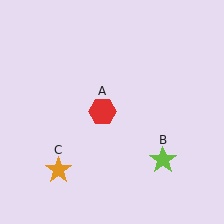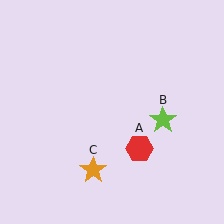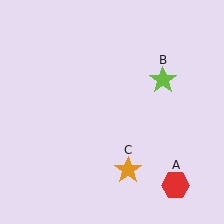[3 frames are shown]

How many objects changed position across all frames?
3 objects changed position: red hexagon (object A), lime star (object B), orange star (object C).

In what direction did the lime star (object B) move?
The lime star (object B) moved up.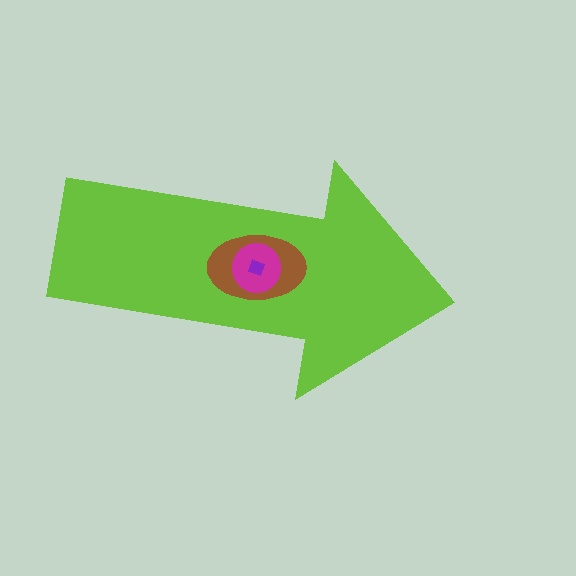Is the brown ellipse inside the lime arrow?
Yes.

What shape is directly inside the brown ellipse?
The magenta circle.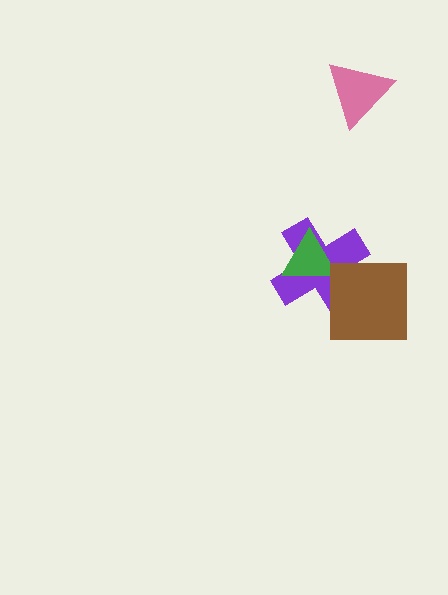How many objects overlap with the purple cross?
2 objects overlap with the purple cross.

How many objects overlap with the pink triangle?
0 objects overlap with the pink triangle.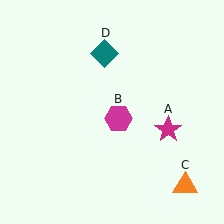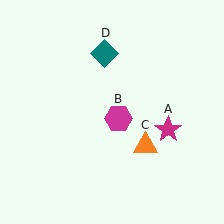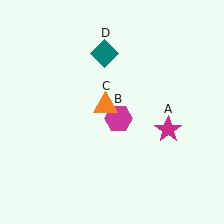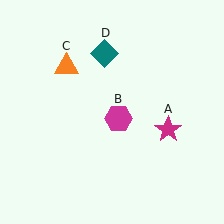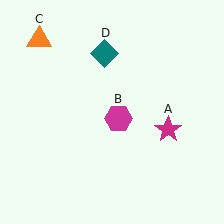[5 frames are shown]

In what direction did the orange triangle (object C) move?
The orange triangle (object C) moved up and to the left.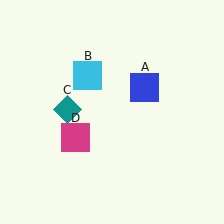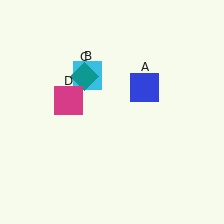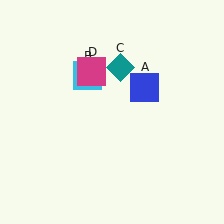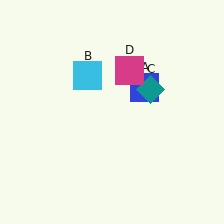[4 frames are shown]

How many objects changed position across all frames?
2 objects changed position: teal diamond (object C), magenta square (object D).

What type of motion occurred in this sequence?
The teal diamond (object C), magenta square (object D) rotated clockwise around the center of the scene.